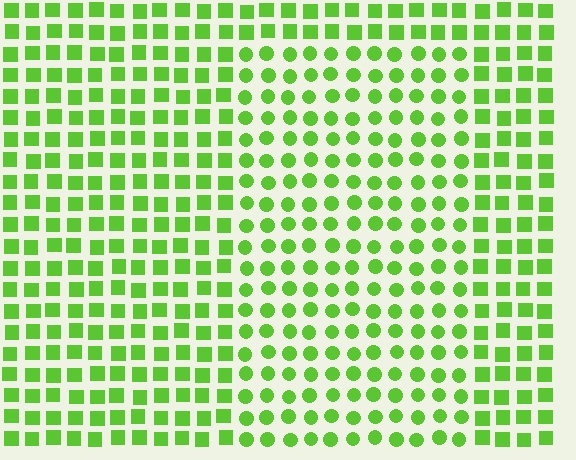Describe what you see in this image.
The image is filled with small lime elements arranged in a uniform grid. A rectangle-shaped region contains circles, while the surrounding area contains squares. The boundary is defined purely by the change in element shape.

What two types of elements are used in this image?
The image uses circles inside the rectangle region and squares outside it.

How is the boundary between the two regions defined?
The boundary is defined by a change in element shape: circles inside vs. squares outside. All elements share the same color and spacing.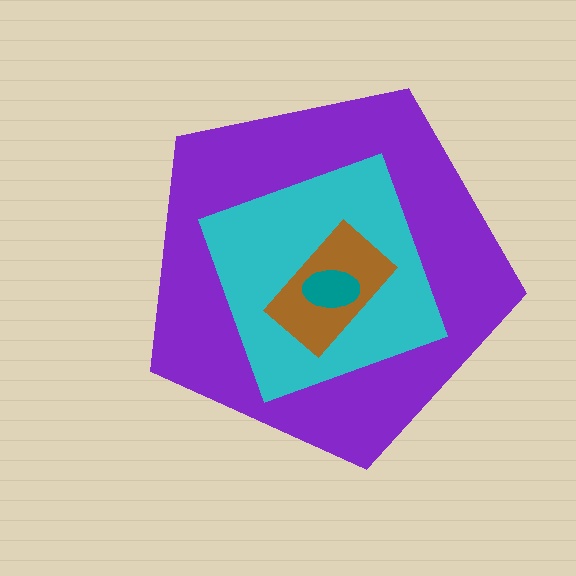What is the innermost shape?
The teal ellipse.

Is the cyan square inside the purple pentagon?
Yes.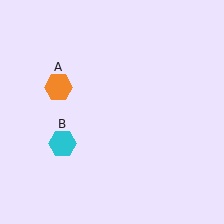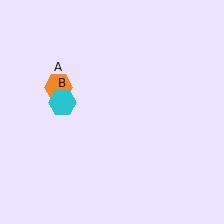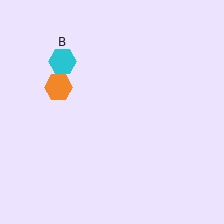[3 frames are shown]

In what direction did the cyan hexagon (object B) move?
The cyan hexagon (object B) moved up.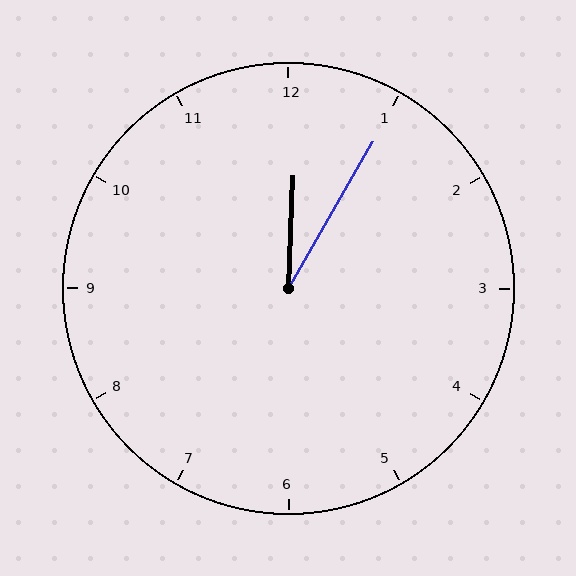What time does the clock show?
12:05.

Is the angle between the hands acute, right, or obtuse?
It is acute.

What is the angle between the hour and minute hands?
Approximately 28 degrees.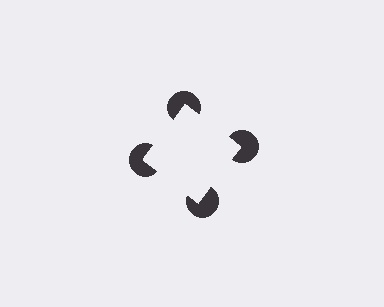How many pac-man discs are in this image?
There are 4 — one at each vertex of the illusory square.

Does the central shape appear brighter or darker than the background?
It typically appears slightly brighter than the background, even though no actual brightness change is drawn.